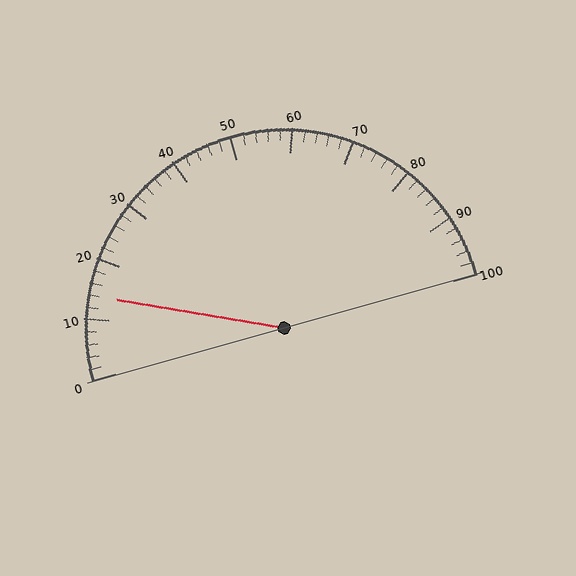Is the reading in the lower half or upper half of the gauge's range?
The reading is in the lower half of the range (0 to 100).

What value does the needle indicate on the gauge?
The needle indicates approximately 14.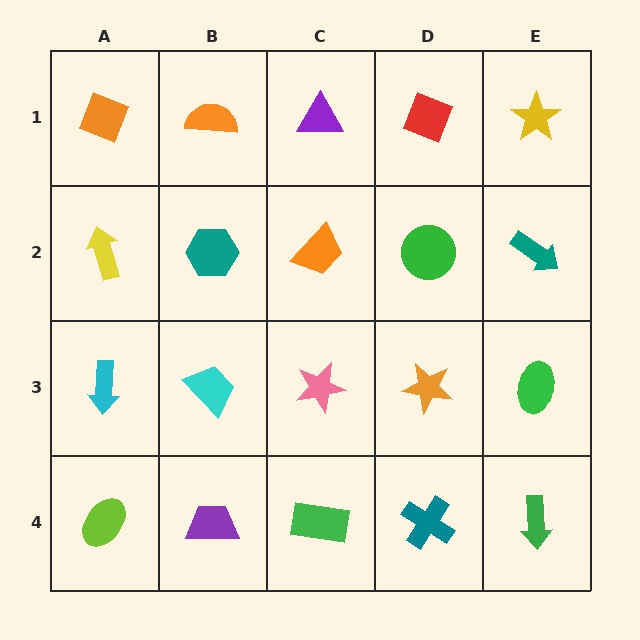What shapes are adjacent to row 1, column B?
A teal hexagon (row 2, column B), an orange diamond (row 1, column A), a purple triangle (row 1, column C).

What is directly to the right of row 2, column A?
A teal hexagon.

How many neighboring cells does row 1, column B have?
3.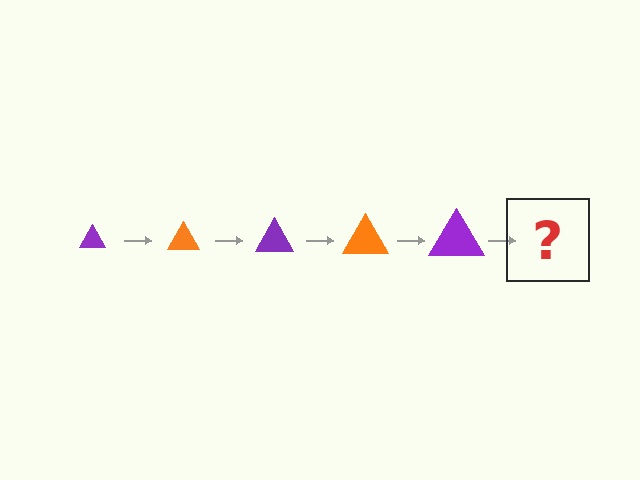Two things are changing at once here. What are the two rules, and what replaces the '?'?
The two rules are that the triangle grows larger each step and the color cycles through purple and orange. The '?' should be an orange triangle, larger than the previous one.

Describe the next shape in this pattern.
It should be an orange triangle, larger than the previous one.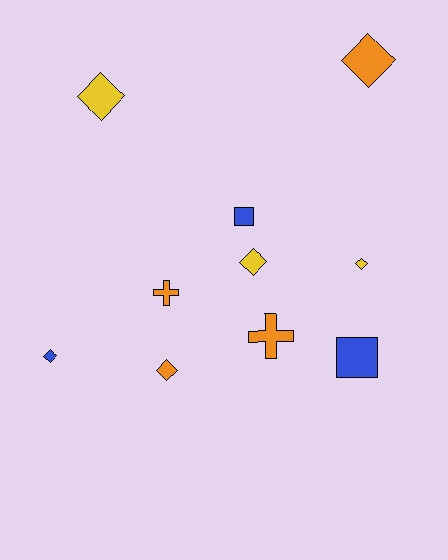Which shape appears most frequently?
Diamond, with 6 objects.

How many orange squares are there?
There are no orange squares.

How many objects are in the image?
There are 10 objects.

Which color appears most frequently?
Orange, with 4 objects.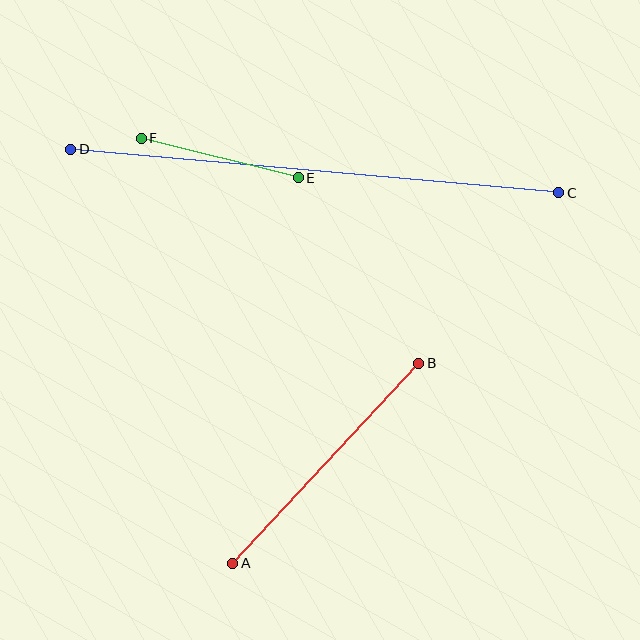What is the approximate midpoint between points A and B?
The midpoint is at approximately (326, 463) pixels.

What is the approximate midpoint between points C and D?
The midpoint is at approximately (315, 171) pixels.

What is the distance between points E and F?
The distance is approximately 162 pixels.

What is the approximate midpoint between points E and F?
The midpoint is at approximately (220, 158) pixels.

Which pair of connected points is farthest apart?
Points C and D are farthest apart.